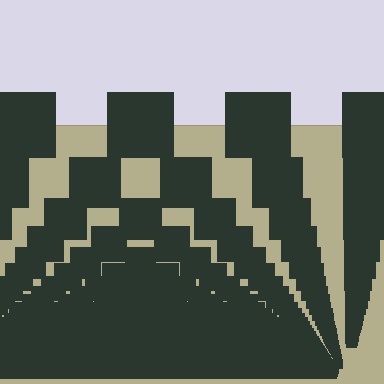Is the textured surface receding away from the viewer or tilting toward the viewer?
The surface appears to tilt toward the viewer. Texture elements get larger and sparser toward the top.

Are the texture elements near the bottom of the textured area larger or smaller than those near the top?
Smaller. The gradient is inverted — elements near the bottom are smaller and denser.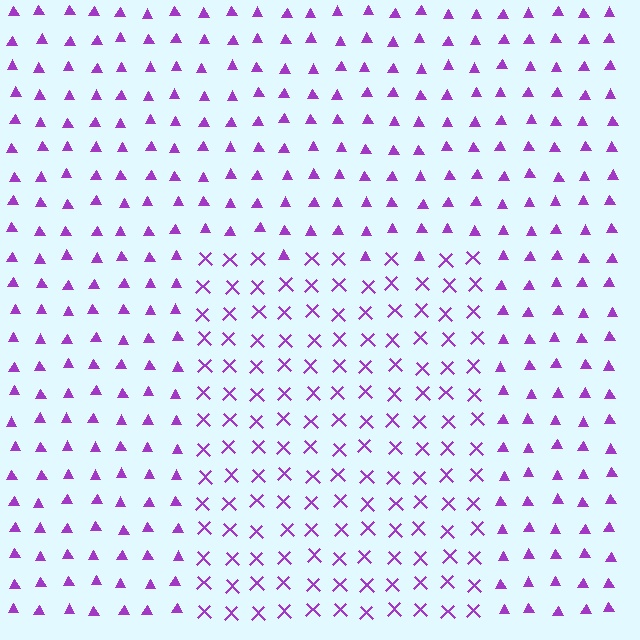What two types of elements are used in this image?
The image uses X marks inside the rectangle region and triangles outside it.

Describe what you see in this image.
The image is filled with small purple elements arranged in a uniform grid. A rectangle-shaped region contains X marks, while the surrounding area contains triangles. The boundary is defined purely by the change in element shape.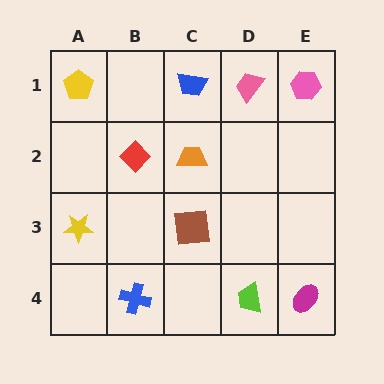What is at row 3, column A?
A yellow star.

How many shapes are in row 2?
2 shapes.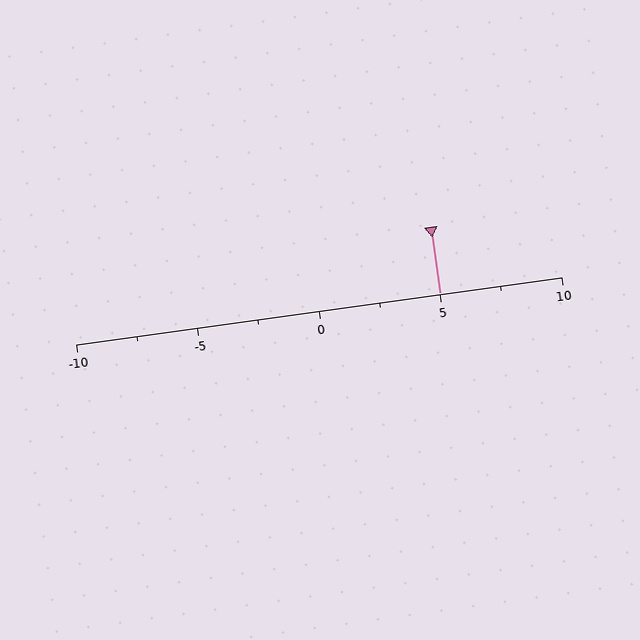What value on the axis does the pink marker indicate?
The marker indicates approximately 5.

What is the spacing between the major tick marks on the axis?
The major ticks are spaced 5 apart.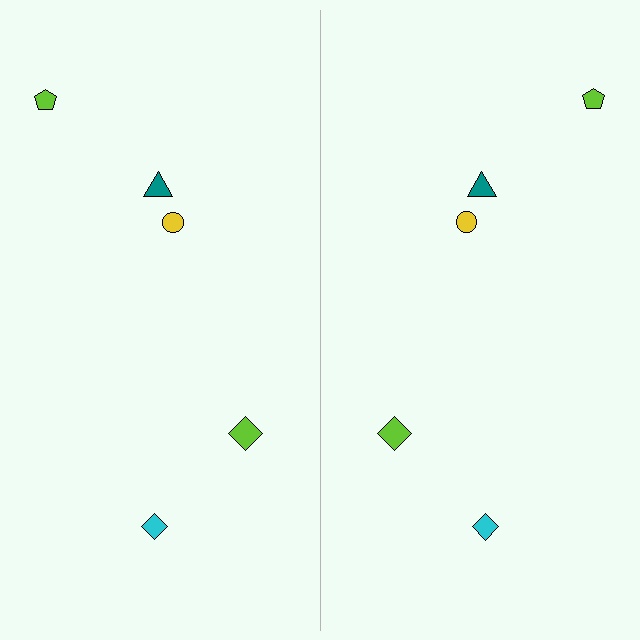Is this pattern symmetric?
Yes, this pattern has bilateral (reflection) symmetry.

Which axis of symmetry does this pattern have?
The pattern has a vertical axis of symmetry running through the center of the image.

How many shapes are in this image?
There are 10 shapes in this image.